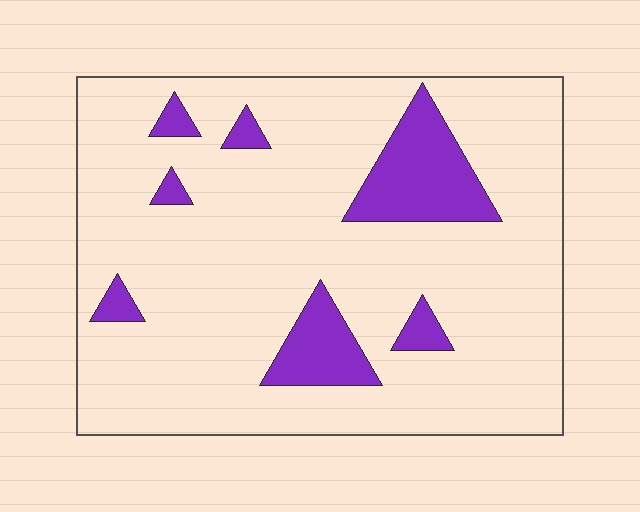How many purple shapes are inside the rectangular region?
7.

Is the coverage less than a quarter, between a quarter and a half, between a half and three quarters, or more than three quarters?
Less than a quarter.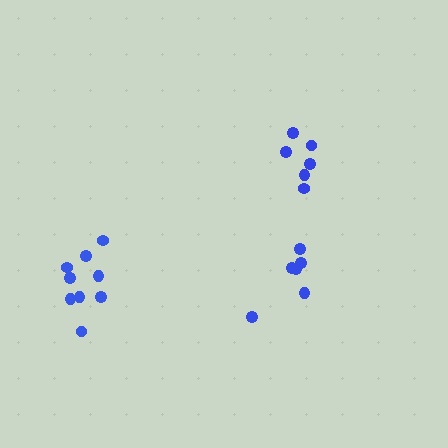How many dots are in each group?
Group 1: 6 dots, Group 2: 6 dots, Group 3: 9 dots (21 total).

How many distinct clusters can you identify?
There are 3 distinct clusters.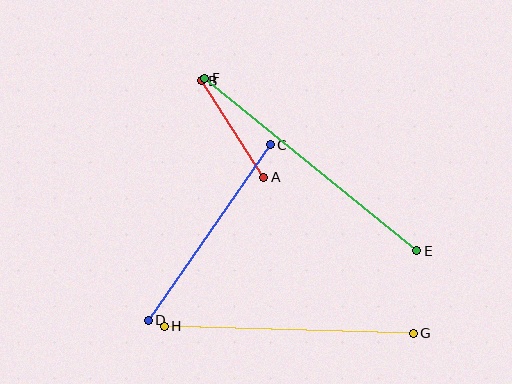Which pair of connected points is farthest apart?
Points E and F are farthest apart.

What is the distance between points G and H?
The distance is approximately 249 pixels.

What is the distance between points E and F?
The distance is approximately 273 pixels.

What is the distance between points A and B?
The distance is approximately 115 pixels.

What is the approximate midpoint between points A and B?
The midpoint is at approximately (233, 129) pixels.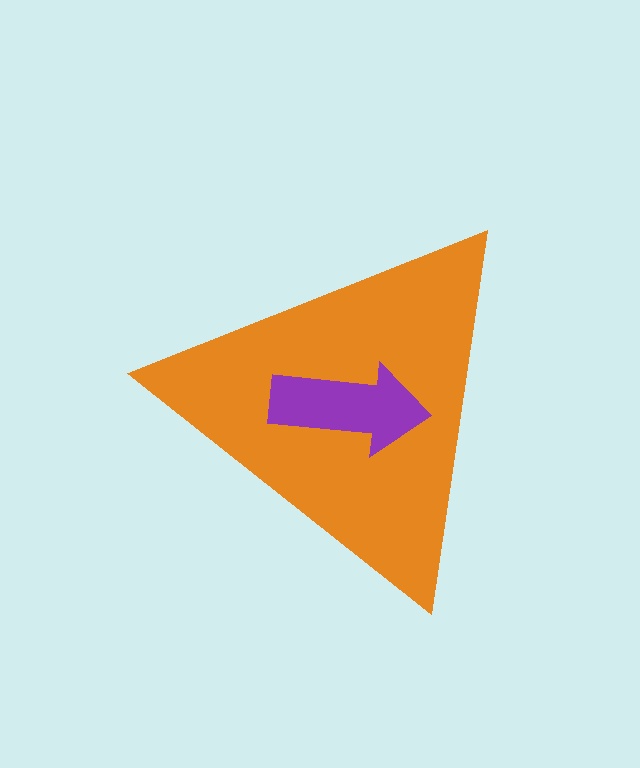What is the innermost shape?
The purple arrow.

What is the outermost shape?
The orange triangle.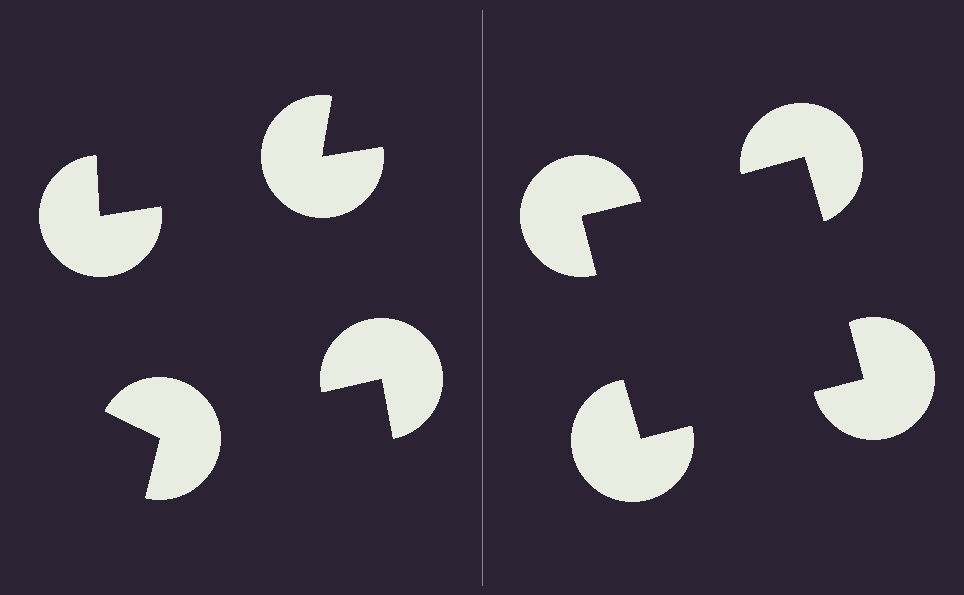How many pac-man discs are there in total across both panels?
8 — 4 on each side.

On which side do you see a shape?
An illusory square appears on the right side. On the left side the wedge cuts are rotated, so no coherent shape forms.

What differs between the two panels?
The pac-man discs are positioned identically on both sides; only the wedge orientations differ. On the right they align to a square; on the left they are misaligned.